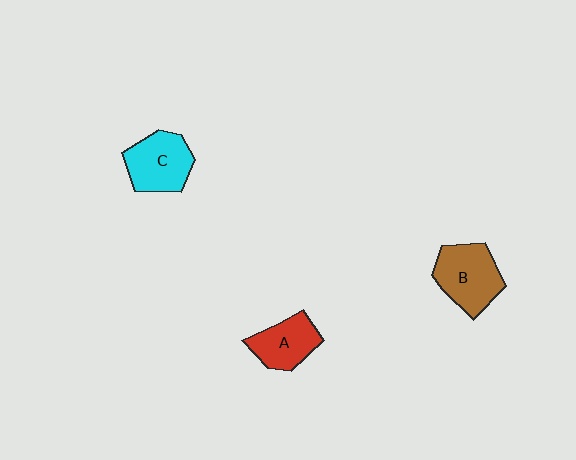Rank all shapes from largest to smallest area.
From largest to smallest: B (brown), C (cyan), A (red).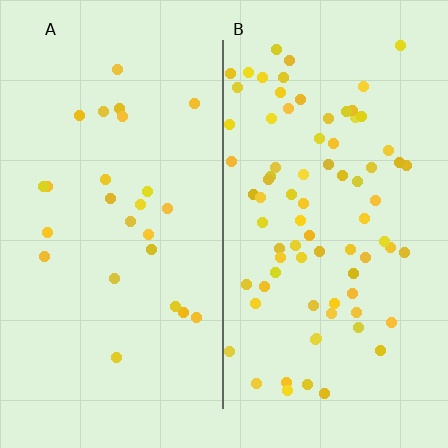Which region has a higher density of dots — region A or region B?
B (the right).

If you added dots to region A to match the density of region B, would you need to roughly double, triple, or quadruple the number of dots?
Approximately triple.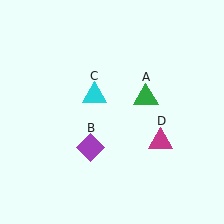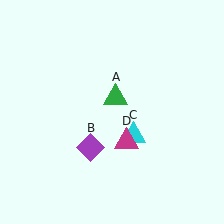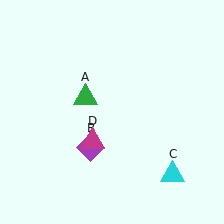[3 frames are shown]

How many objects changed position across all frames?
3 objects changed position: green triangle (object A), cyan triangle (object C), magenta triangle (object D).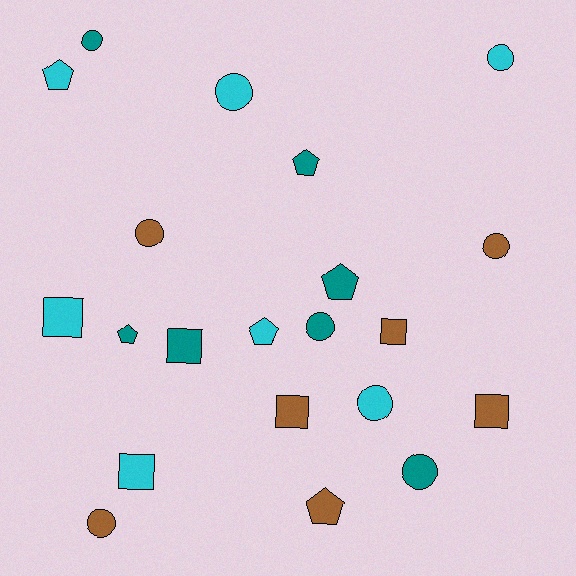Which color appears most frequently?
Cyan, with 7 objects.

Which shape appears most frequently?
Circle, with 9 objects.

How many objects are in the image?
There are 21 objects.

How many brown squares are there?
There are 3 brown squares.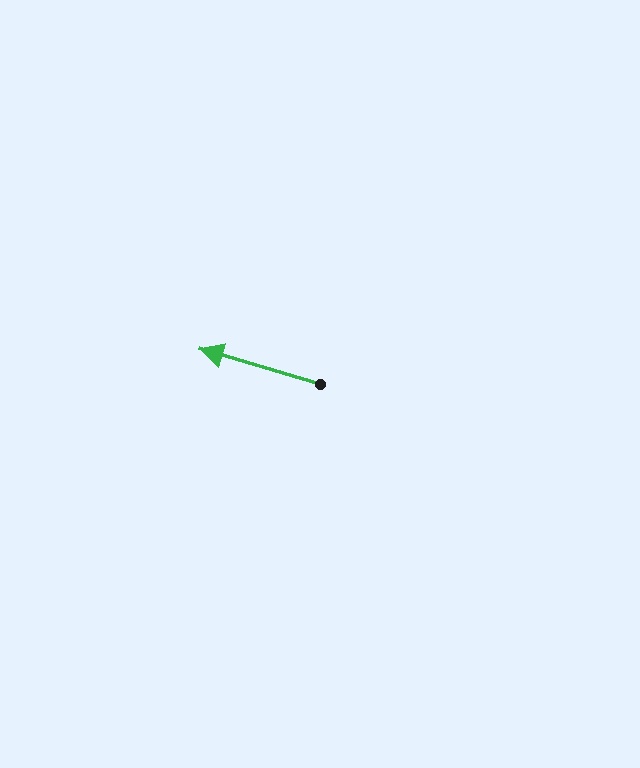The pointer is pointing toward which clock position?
Roughly 10 o'clock.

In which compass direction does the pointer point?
West.